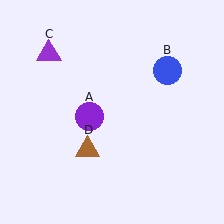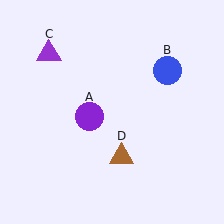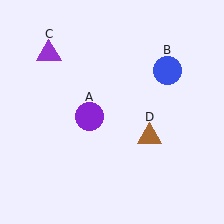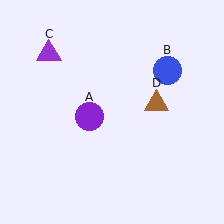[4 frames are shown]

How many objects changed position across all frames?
1 object changed position: brown triangle (object D).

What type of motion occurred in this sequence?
The brown triangle (object D) rotated counterclockwise around the center of the scene.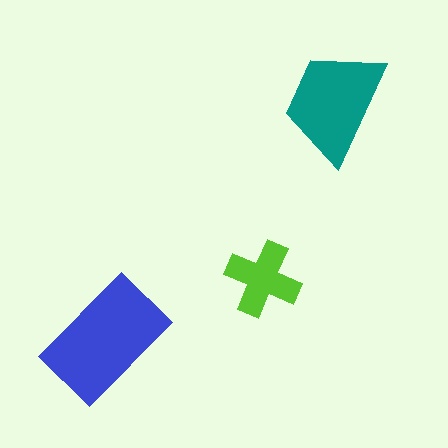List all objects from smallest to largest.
The lime cross, the teal trapezoid, the blue rectangle.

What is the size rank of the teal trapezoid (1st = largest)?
2nd.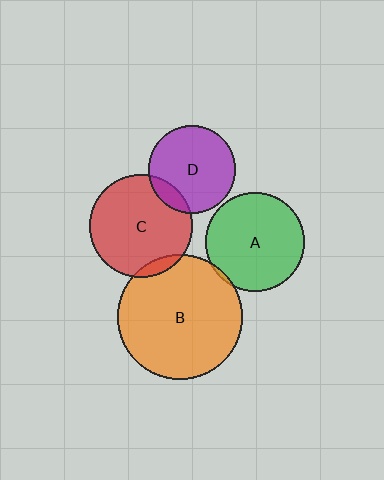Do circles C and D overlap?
Yes.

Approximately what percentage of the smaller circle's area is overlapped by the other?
Approximately 15%.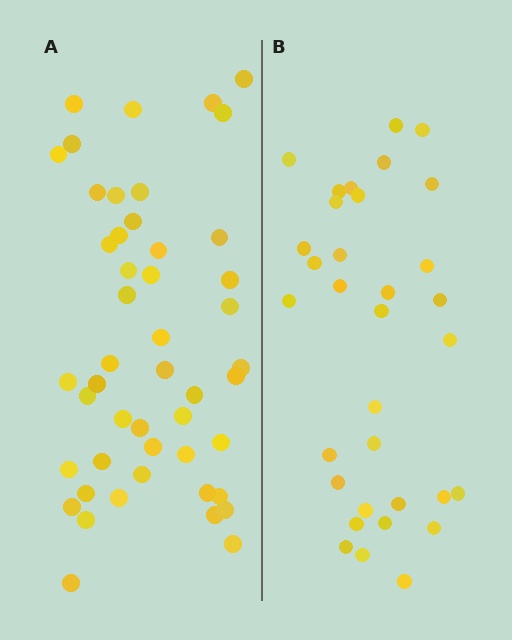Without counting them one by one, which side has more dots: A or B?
Region A (the left region) has more dots.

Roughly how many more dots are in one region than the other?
Region A has approximately 15 more dots than region B.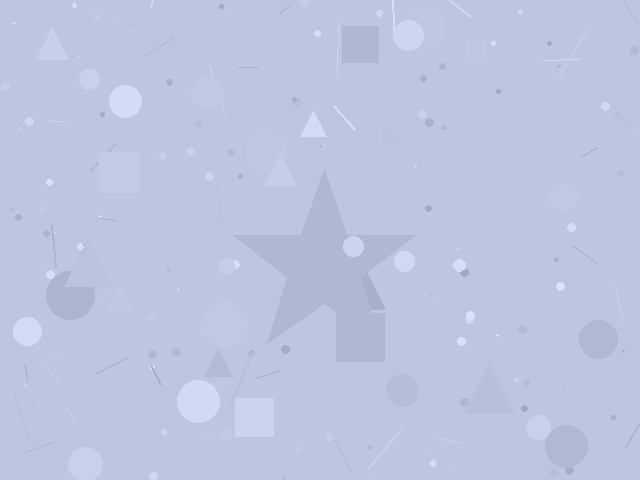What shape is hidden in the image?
A star is hidden in the image.